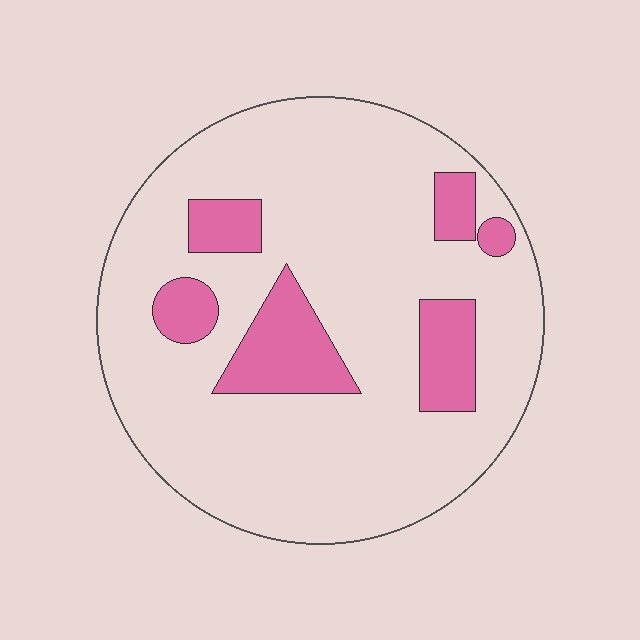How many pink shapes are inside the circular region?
6.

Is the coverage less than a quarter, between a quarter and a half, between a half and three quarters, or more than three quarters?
Less than a quarter.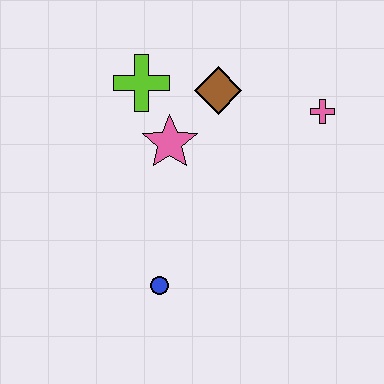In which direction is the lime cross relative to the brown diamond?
The lime cross is to the left of the brown diamond.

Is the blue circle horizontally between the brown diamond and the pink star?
No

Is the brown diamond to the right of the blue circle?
Yes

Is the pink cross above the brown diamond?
No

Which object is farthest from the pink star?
The pink cross is farthest from the pink star.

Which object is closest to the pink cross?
The brown diamond is closest to the pink cross.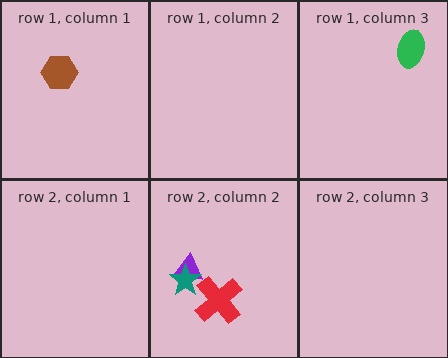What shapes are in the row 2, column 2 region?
The red cross, the purple triangle, the teal star.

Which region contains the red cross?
The row 2, column 2 region.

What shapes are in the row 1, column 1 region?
The brown hexagon.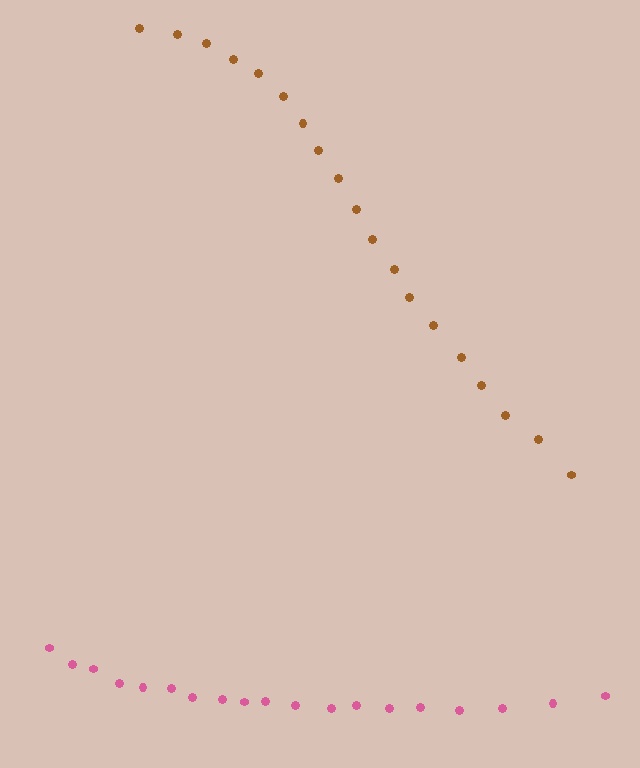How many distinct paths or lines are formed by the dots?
There are 2 distinct paths.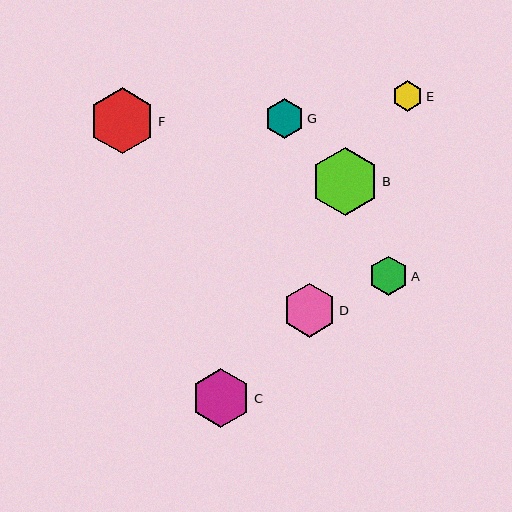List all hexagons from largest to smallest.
From largest to smallest: B, F, C, D, G, A, E.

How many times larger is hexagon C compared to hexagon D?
Hexagon C is approximately 1.1 times the size of hexagon D.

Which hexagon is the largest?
Hexagon B is the largest with a size of approximately 68 pixels.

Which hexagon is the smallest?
Hexagon E is the smallest with a size of approximately 30 pixels.